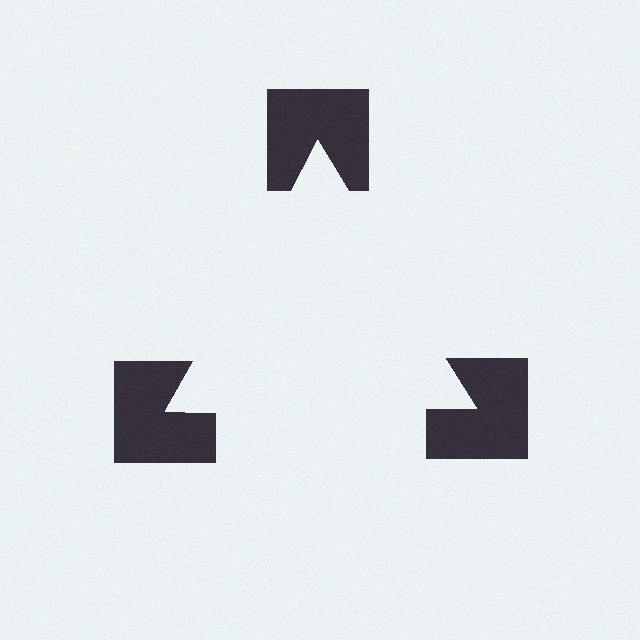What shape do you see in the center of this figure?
An illusory triangle — its edges are inferred from the aligned wedge cuts in the notched squares, not physically drawn.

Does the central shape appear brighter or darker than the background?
It typically appears slightly brighter than the background, even though no actual brightness change is drawn.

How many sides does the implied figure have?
3 sides.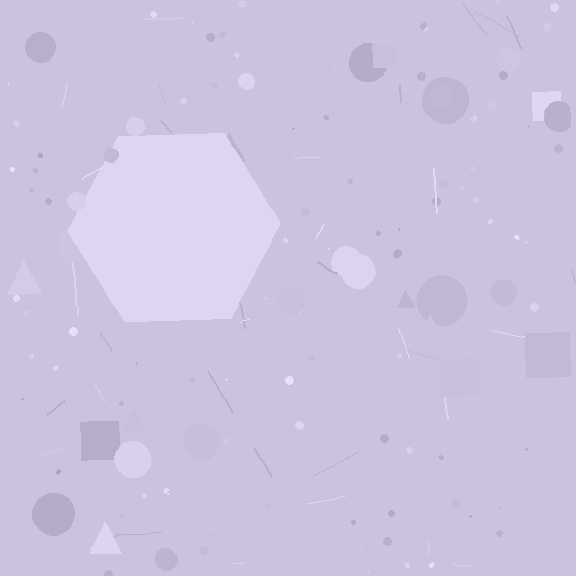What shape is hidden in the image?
A hexagon is hidden in the image.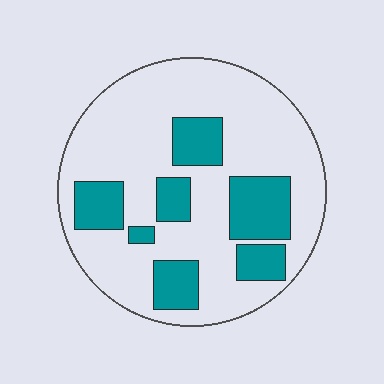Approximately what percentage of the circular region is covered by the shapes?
Approximately 25%.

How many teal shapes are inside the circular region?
7.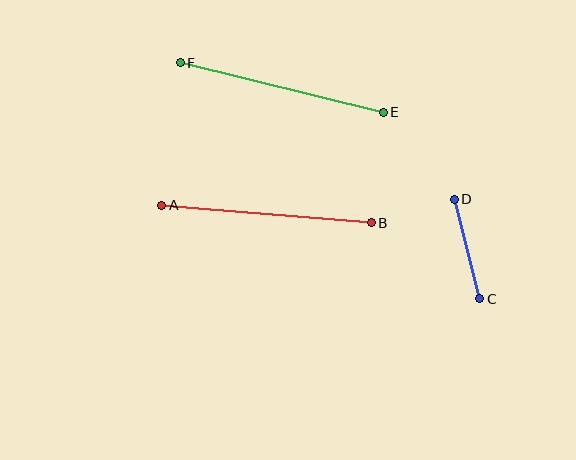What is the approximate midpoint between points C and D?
The midpoint is at approximately (467, 249) pixels.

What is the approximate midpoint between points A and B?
The midpoint is at approximately (266, 214) pixels.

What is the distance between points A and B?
The distance is approximately 210 pixels.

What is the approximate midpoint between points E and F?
The midpoint is at approximately (282, 88) pixels.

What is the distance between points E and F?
The distance is approximately 209 pixels.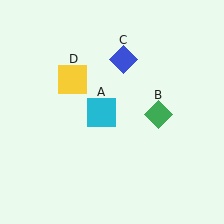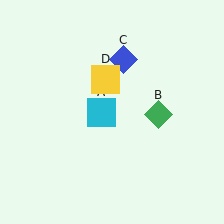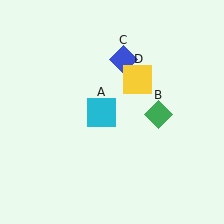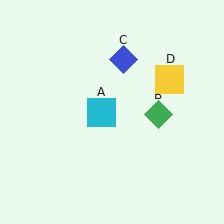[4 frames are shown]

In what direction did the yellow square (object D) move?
The yellow square (object D) moved right.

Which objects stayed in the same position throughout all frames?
Cyan square (object A) and green diamond (object B) and blue diamond (object C) remained stationary.